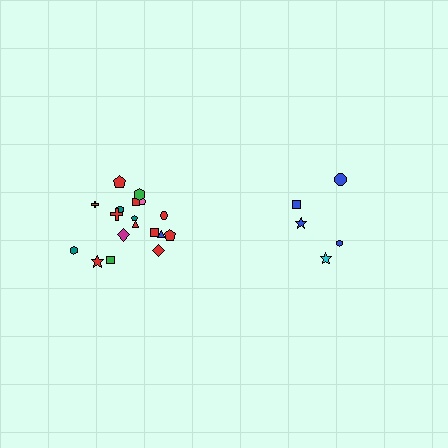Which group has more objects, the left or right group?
The left group.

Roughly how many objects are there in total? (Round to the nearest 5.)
Roughly 25 objects in total.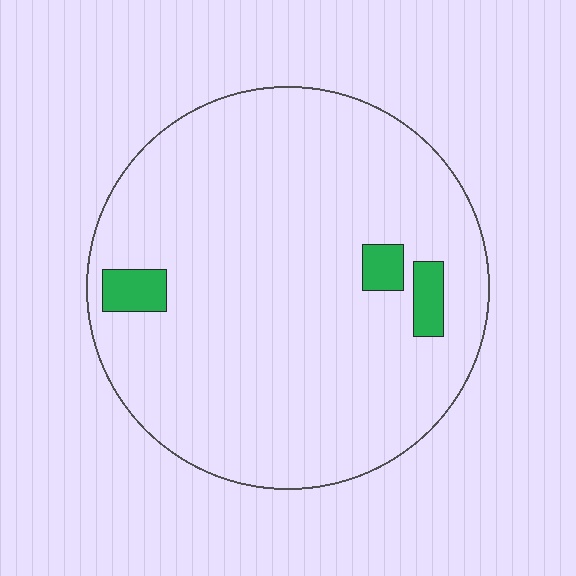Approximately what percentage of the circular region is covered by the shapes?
Approximately 5%.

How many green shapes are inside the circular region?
3.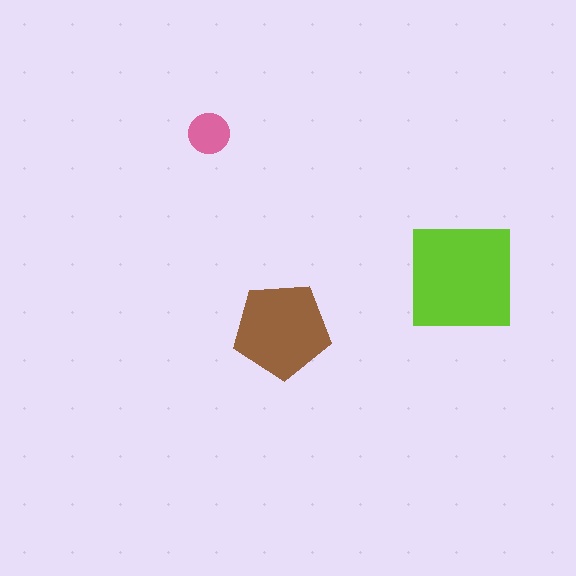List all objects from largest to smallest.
The lime square, the brown pentagon, the pink circle.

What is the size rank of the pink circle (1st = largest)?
3rd.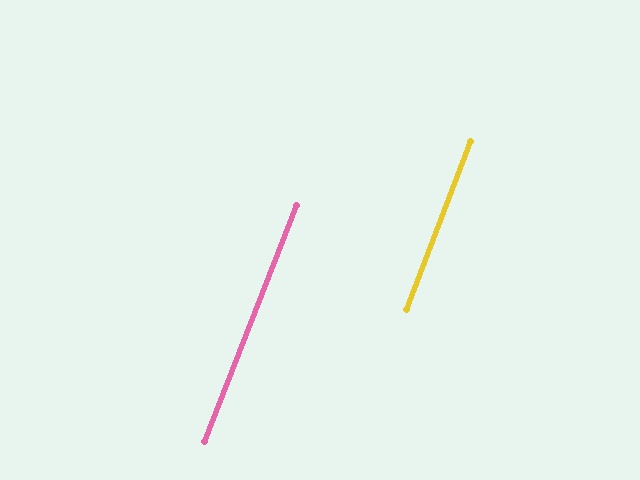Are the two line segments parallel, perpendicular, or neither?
Parallel — their directions differ by only 0.4°.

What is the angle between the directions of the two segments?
Approximately 0 degrees.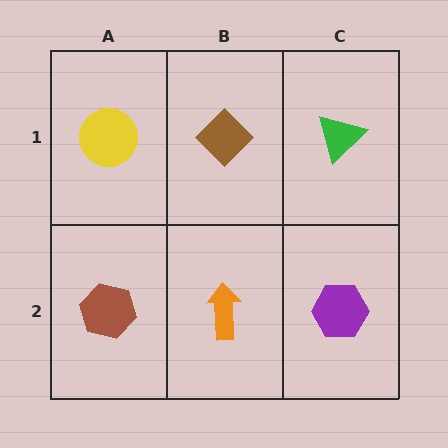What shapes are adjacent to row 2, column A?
A yellow circle (row 1, column A), an orange arrow (row 2, column B).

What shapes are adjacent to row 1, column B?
An orange arrow (row 2, column B), a yellow circle (row 1, column A), a green triangle (row 1, column C).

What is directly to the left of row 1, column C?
A brown diamond.